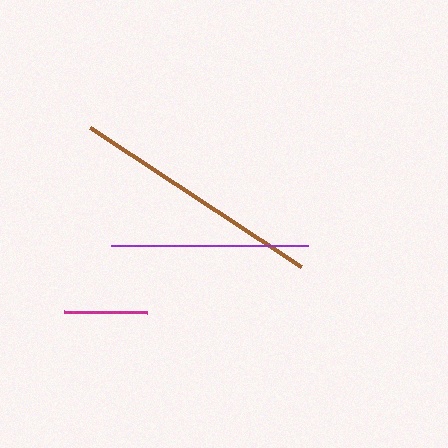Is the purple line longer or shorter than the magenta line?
The purple line is longer than the magenta line.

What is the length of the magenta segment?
The magenta segment is approximately 83 pixels long.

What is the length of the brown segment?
The brown segment is approximately 253 pixels long.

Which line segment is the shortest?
The magenta line is the shortest at approximately 83 pixels.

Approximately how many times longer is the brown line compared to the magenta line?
The brown line is approximately 3.1 times the length of the magenta line.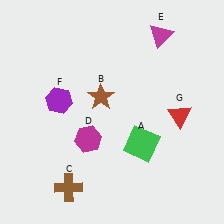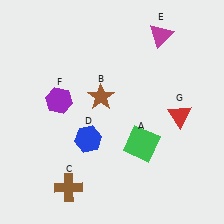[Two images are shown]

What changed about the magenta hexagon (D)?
In Image 1, D is magenta. In Image 2, it changed to blue.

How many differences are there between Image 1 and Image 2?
There is 1 difference between the two images.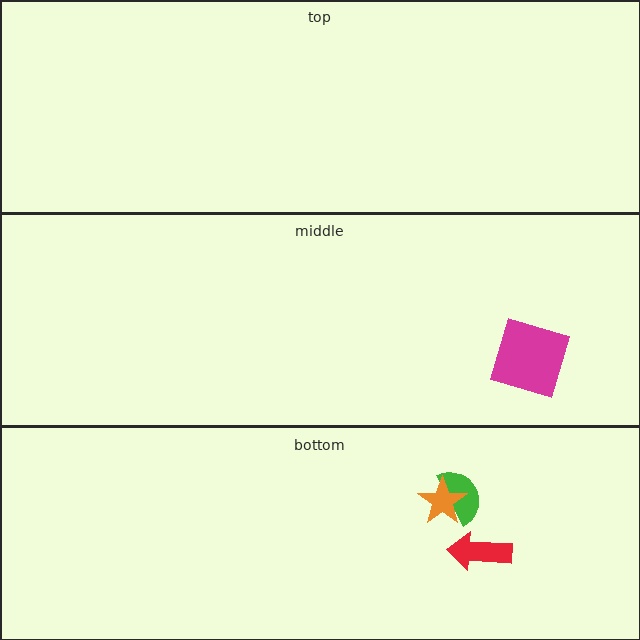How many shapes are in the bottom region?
3.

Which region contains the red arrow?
The bottom region.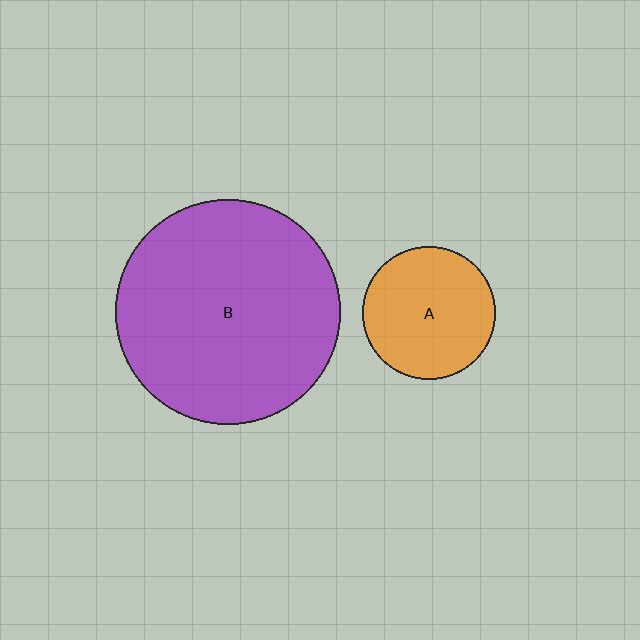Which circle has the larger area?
Circle B (purple).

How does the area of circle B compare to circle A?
Approximately 2.9 times.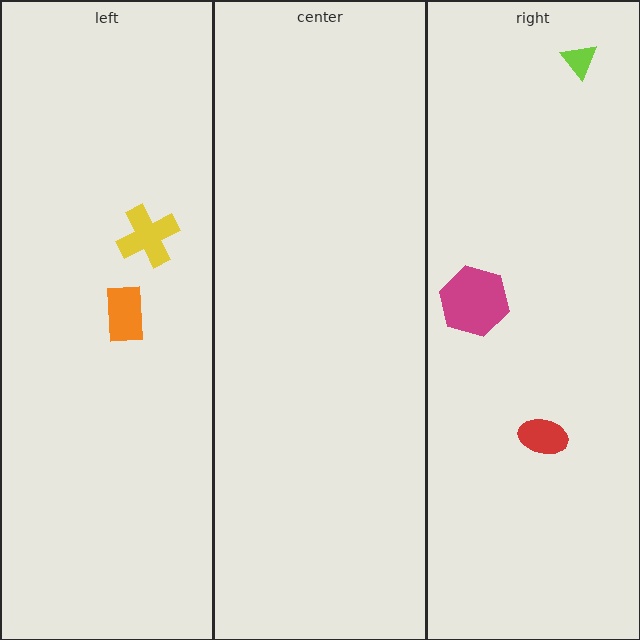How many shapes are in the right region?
3.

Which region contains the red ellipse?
The right region.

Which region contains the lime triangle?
The right region.